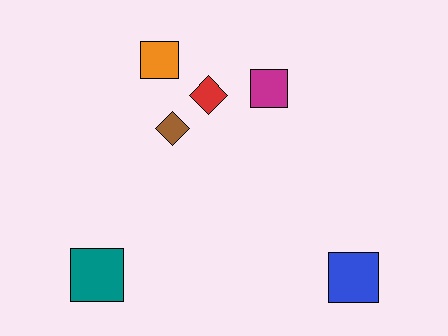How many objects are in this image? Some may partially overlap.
There are 6 objects.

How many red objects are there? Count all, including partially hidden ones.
There is 1 red object.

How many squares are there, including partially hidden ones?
There are 4 squares.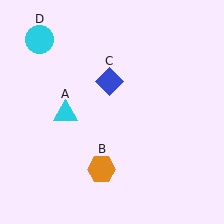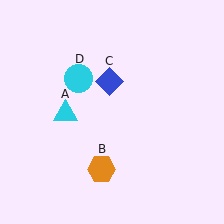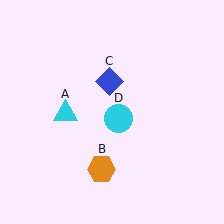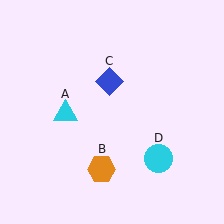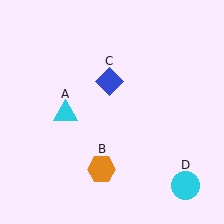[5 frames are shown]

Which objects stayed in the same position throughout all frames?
Cyan triangle (object A) and orange hexagon (object B) and blue diamond (object C) remained stationary.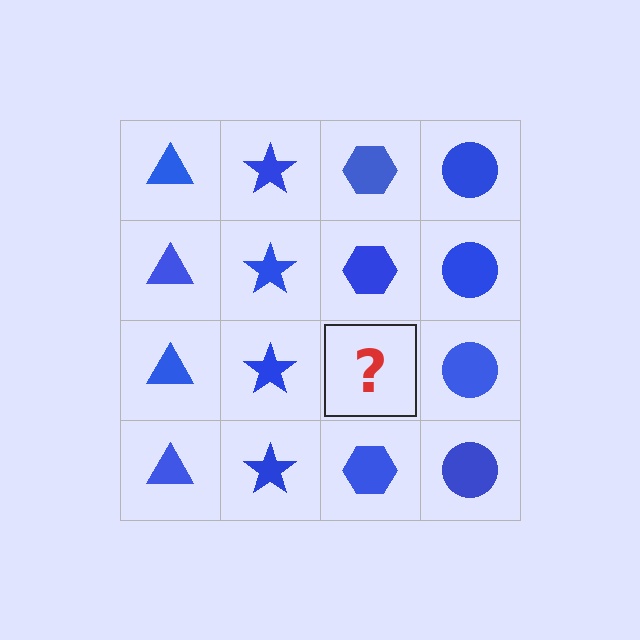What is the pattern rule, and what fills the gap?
The rule is that each column has a consistent shape. The gap should be filled with a blue hexagon.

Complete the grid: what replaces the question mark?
The question mark should be replaced with a blue hexagon.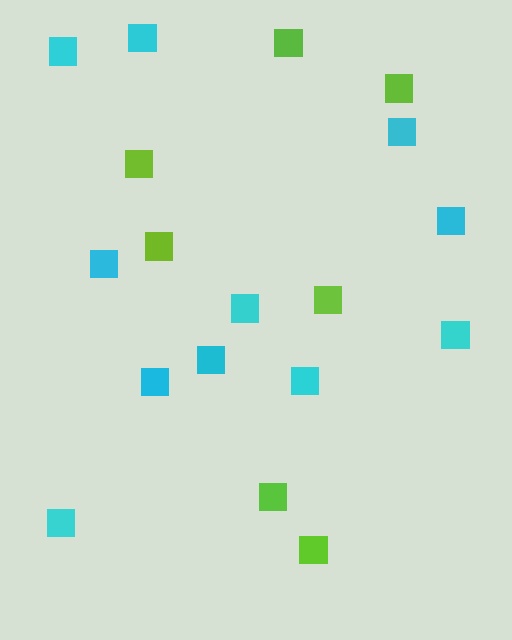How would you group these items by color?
There are 2 groups: one group of lime squares (7) and one group of cyan squares (11).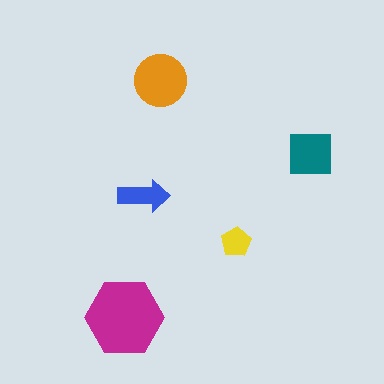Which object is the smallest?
The yellow pentagon.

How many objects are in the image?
There are 5 objects in the image.